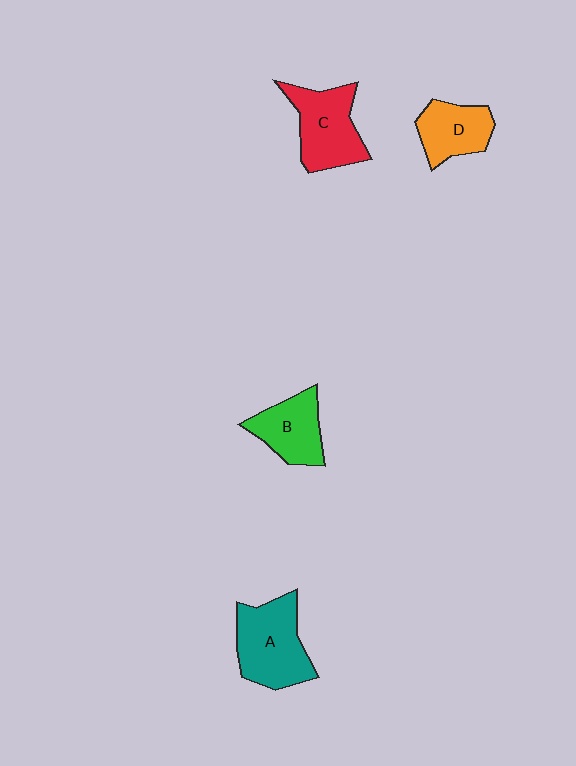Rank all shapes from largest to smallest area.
From largest to smallest: A (teal), C (red), B (green), D (orange).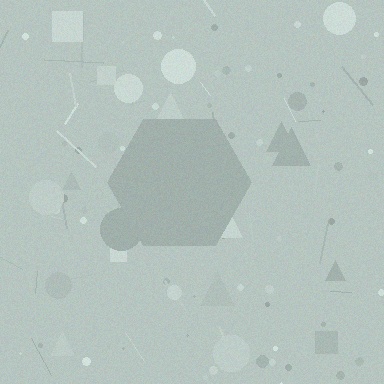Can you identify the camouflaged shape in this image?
The camouflaged shape is a hexagon.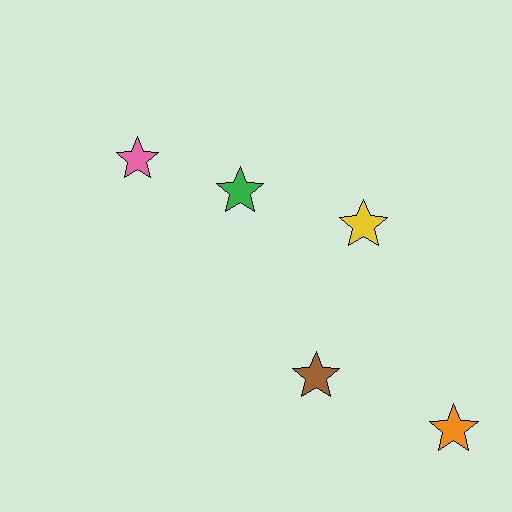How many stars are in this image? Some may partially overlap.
There are 5 stars.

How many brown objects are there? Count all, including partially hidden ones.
There is 1 brown object.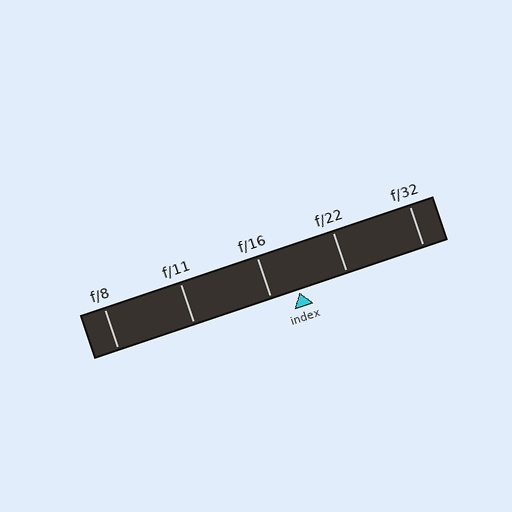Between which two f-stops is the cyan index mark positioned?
The index mark is between f/16 and f/22.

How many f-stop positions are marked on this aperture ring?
There are 5 f-stop positions marked.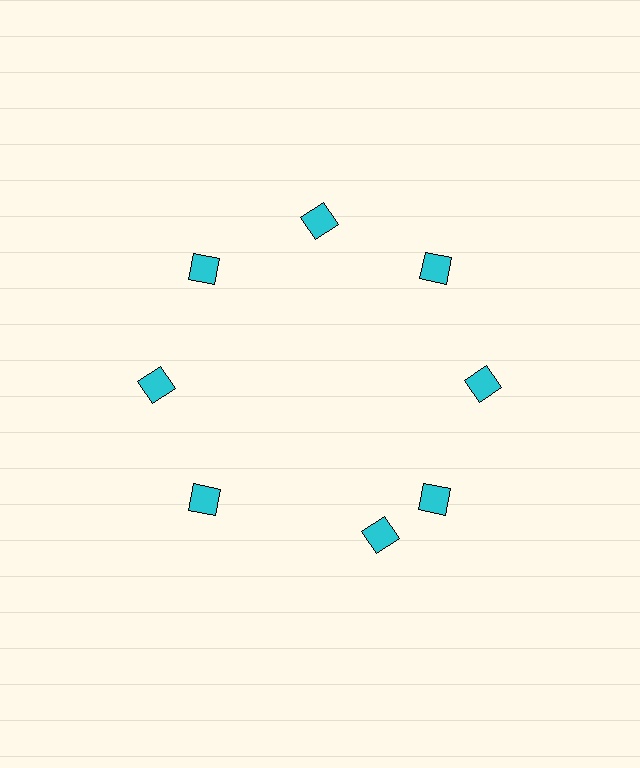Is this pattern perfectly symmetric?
No. The 8 cyan diamonds are arranged in a ring, but one element near the 6 o'clock position is rotated out of alignment along the ring, breaking the 8-fold rotational symmetry.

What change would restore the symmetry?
The symmetry would be restored by rotating it back into even spacing with its neighbors so that all 8 diamonds sit at equal angles and equal distance from the center.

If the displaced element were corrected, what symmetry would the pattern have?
It would have 8-fold rotational symmetry — the pattern would map onto itself every 45 degrees.